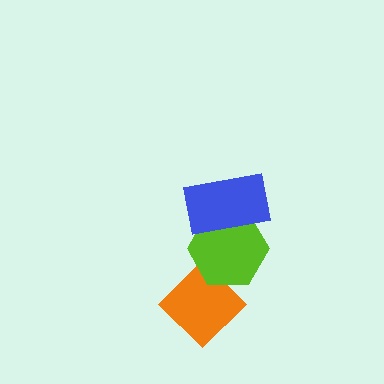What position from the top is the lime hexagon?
The lime hexagon is 2nd from the top.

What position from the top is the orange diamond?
The orange diamond is 3rd from the top.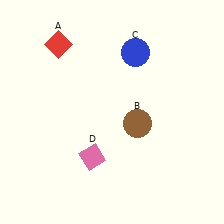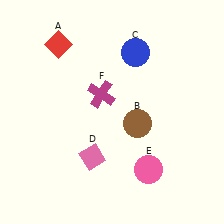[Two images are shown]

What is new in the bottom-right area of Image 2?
A pink circle (E) was added in the bottom-right area of Image 2.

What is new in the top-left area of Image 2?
A magenta cross (F) was added in the top-left area of Image 2.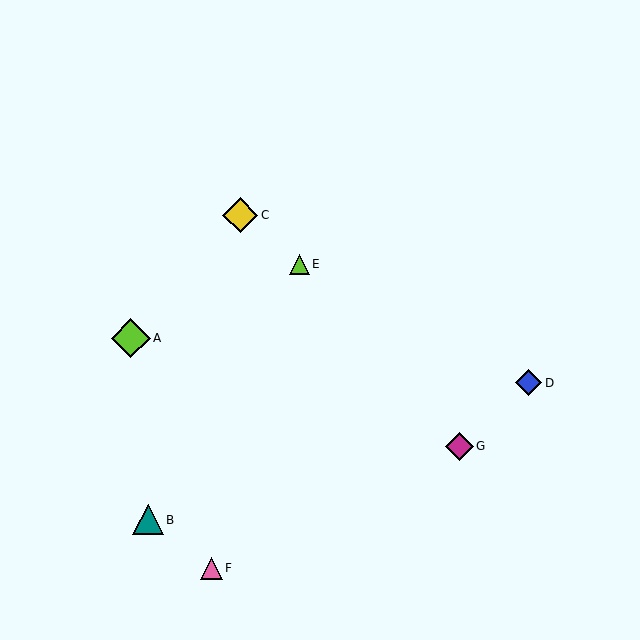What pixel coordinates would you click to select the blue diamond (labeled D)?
Click at (528, 383) to select the blue diamond D.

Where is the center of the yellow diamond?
The center of the yellow diamond is at (240, 215).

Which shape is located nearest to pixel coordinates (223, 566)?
The pink triangle (labeled F) at (211, 568) is nearest to that location.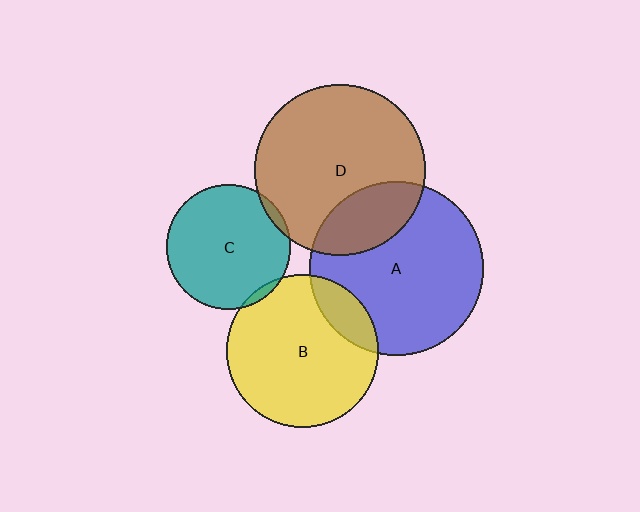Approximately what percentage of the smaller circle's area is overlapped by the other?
Approximately 25%.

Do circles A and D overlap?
Yes.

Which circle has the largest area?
Circle A (blue).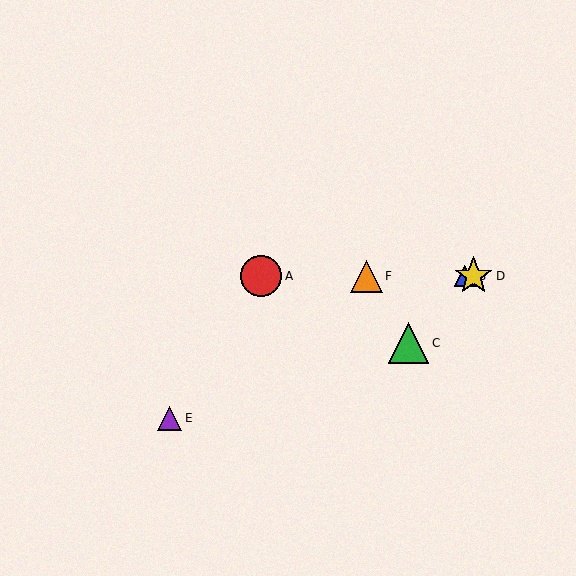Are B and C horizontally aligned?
No, B is at y≈276 and C is at y≈343.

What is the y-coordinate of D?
Object D is at y≈276.